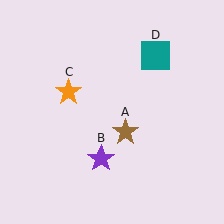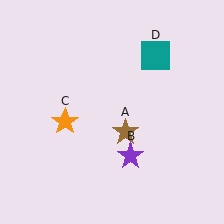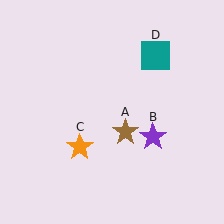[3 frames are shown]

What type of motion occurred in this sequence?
The purple star (object B), orange star (object C) rotated counterclockwise around the center of the scene.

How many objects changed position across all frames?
2 objects changed position: purple star (object B), orange star (object C).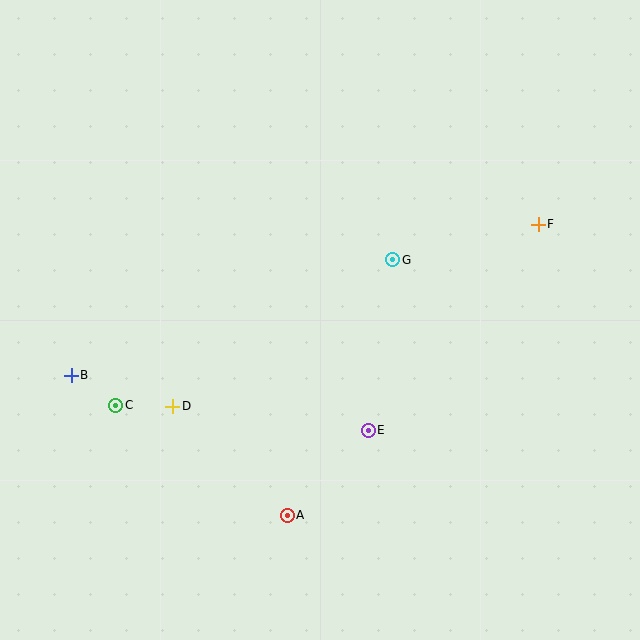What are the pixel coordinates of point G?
Point G is at (393, 260).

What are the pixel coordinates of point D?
Point D is at (173, 406).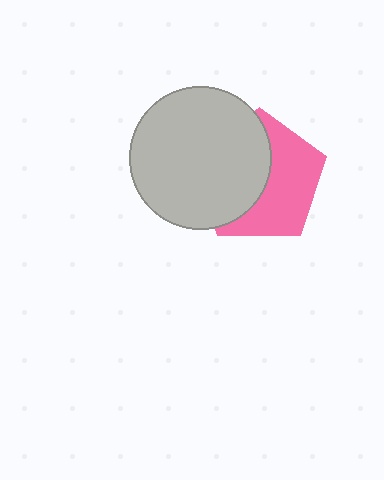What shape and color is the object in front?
The object in front is a light gray circle.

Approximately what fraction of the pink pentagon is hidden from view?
Roughly 49% of the pink pentagon is hidden behind the light gray circle.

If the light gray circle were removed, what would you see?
You would see the complete pink pentagon.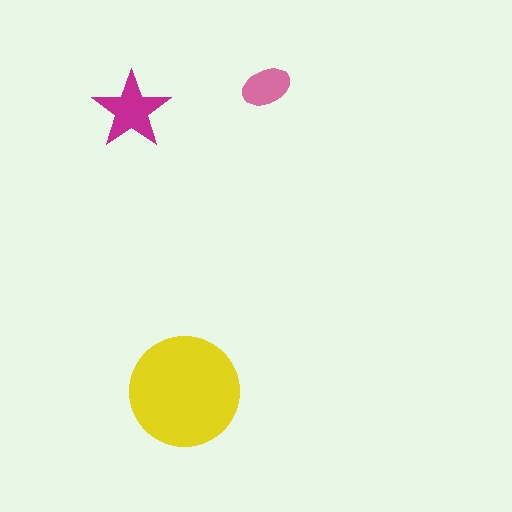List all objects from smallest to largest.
The pink ellipse, the magenta star, the yellow circle.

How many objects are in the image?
There are 3 objects in the image.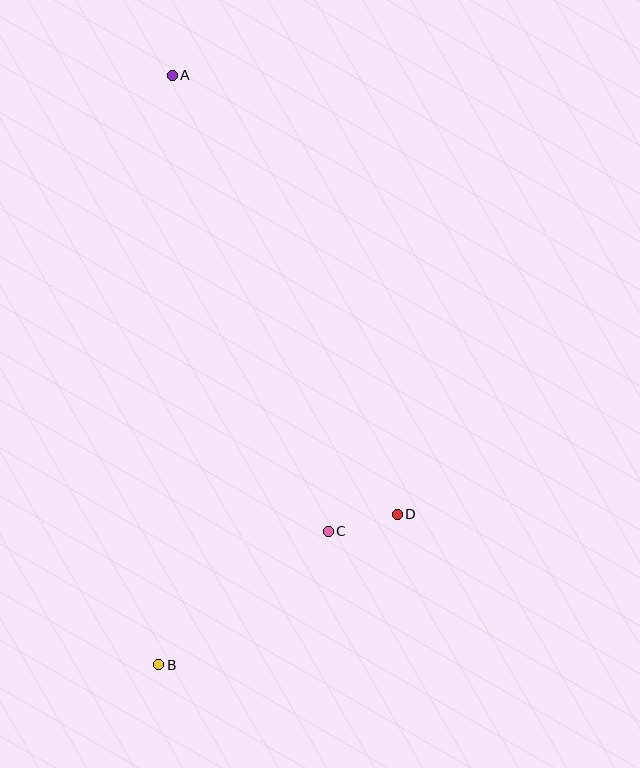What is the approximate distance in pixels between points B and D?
The distance between B and D is approximately 282 pixels.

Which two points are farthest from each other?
Points A and B are farthest from each other.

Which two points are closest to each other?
Points C and D are closest to each other.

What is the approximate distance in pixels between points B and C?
The distance between B and C is approximately 216 pixels.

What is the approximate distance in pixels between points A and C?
The distance between A and C is approximately 482 pixels.